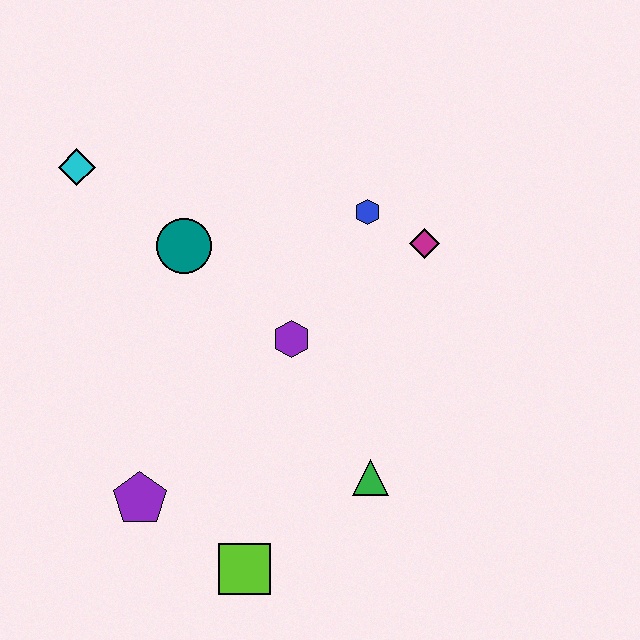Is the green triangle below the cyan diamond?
Yes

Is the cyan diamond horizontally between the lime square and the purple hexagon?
No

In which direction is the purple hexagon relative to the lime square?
The purple hexagon is above the lime square.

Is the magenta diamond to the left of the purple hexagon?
No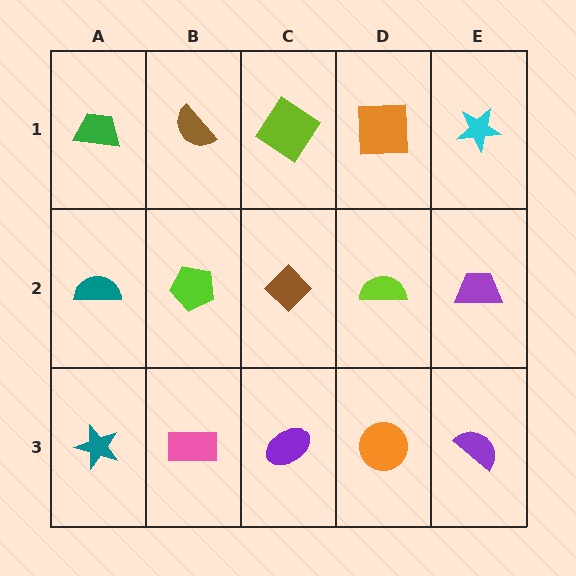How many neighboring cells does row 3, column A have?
2.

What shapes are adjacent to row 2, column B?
A brown semicircle (row 1, column B), a pink rectangle (row 3, column B), a teal semicircle (row 2, column A), a brown diamond (row 2, column C).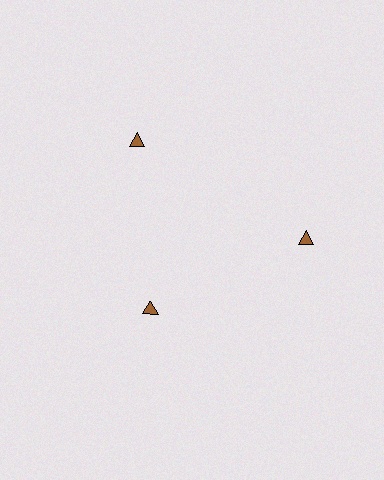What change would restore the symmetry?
The symmetry would be restored by moving it outward, back onto the ring so that all 3 triangles sit at equal angles and equal distance from the center.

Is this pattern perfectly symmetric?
No. The 3 brown triangles are arranged in a ring, but one element near the 7 o'clock position is pulled inward toward the center, breaking the 3-fold rotational symmetry.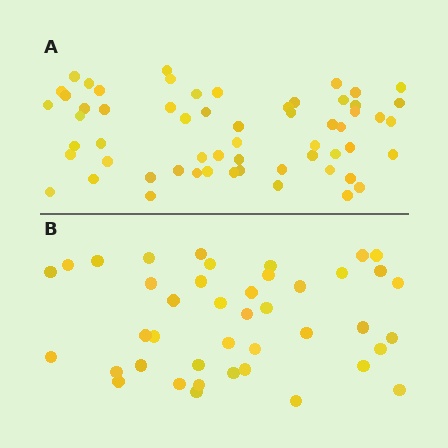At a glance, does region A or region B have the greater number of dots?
Region A (the top region) has more dots.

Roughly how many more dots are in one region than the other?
Region A has approximately 15 more dots than region B.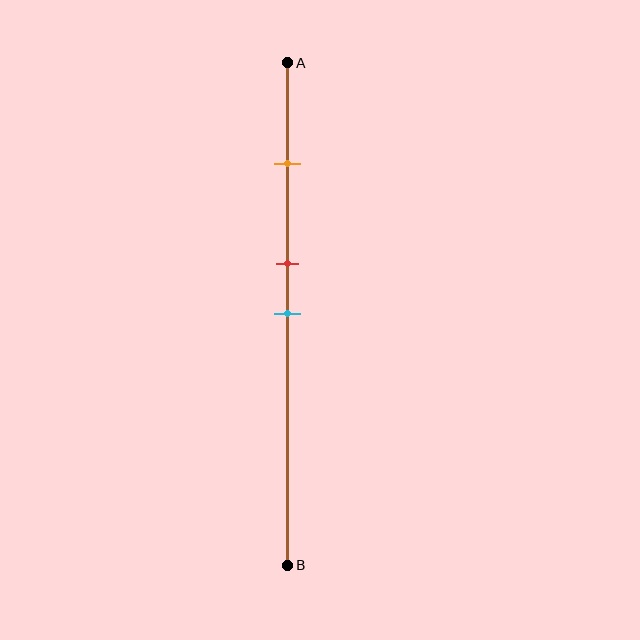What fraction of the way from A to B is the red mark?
The red mark is approximately 40% (0.4) of the way from A to B.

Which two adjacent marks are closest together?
The red and cyan marks are the closest adjacent pair.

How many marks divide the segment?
There are 3 marks dividing the segment.